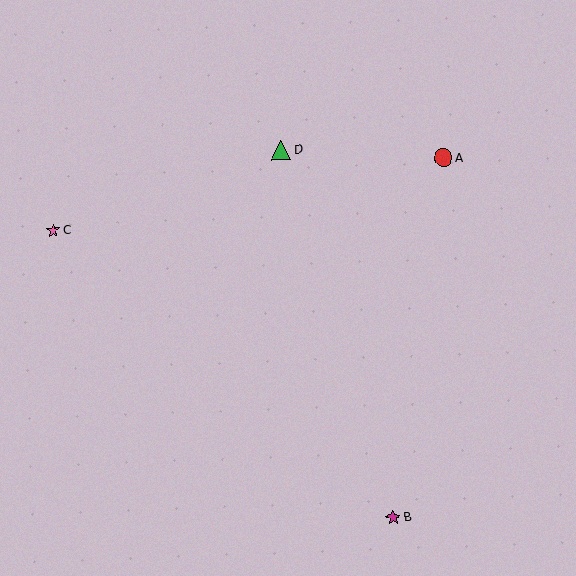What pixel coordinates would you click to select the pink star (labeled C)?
Click at (53, 230) to select the pink star C.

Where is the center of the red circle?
The center of the red circle is at (443, 158).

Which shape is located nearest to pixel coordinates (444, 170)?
The red circle (labeled A) at (443, 158) is nearest to that location.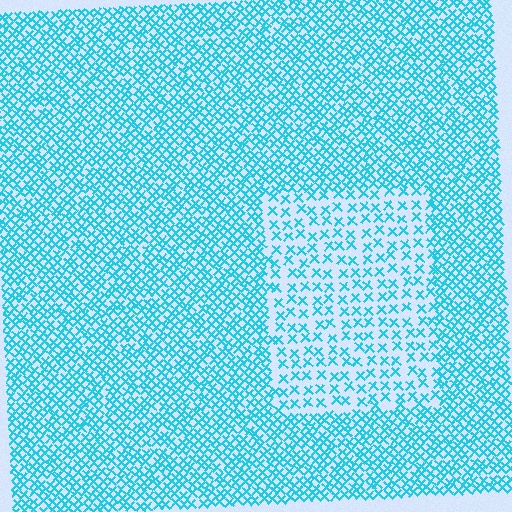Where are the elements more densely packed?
The elements are more densely packed outside the rectangle boundary.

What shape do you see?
I see a rectangle.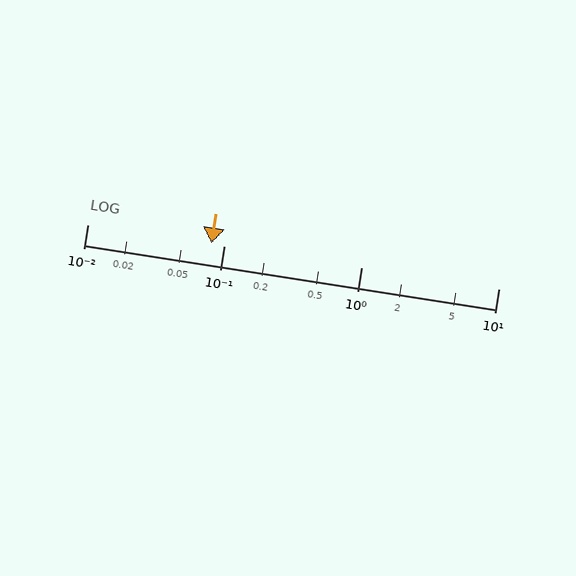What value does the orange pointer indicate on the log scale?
The pointer indicates approximately 0.081.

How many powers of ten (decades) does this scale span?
The scale spans 3 decades, from 0.01 to 10.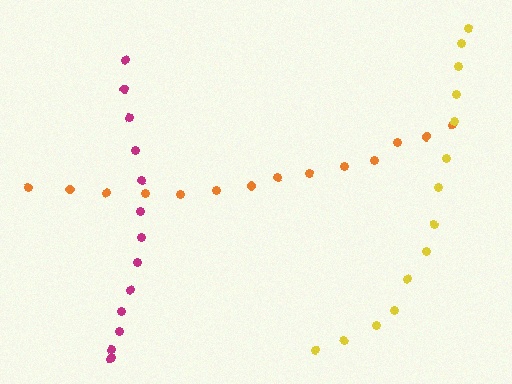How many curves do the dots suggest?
There are 3 distinct paths.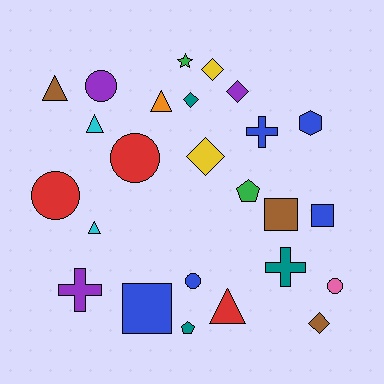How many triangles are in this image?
There are 5 triangles.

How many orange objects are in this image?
There is 1 orange object.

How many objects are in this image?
There are 25 objects.